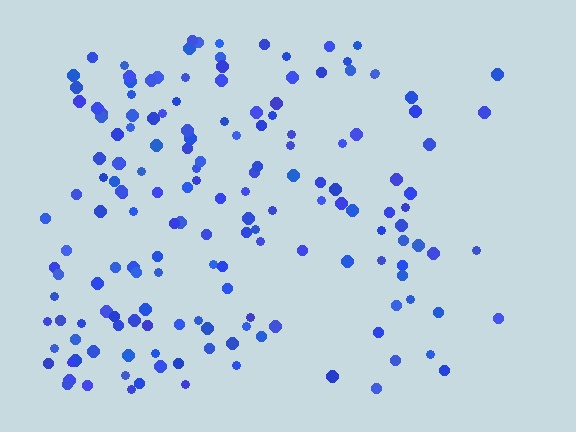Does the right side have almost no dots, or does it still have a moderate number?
Still a moderate number, just noticeably fewer than the left.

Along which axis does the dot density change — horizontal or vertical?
Horizontal.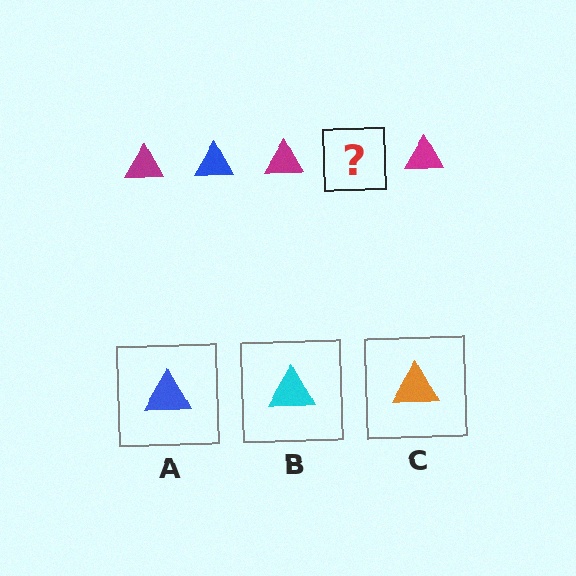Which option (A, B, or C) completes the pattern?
A.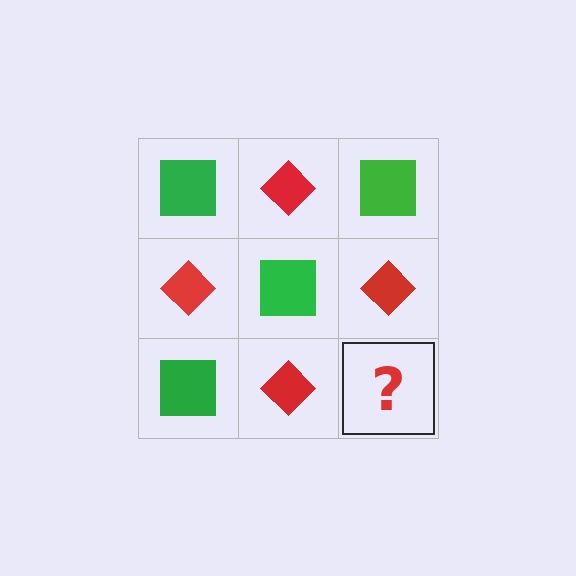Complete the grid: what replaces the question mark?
The question mark should be replaced with a green square.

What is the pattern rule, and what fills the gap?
The rule is that it alternates green square and red diamond in a checkerboard pattern. The gap should be filled with a green square.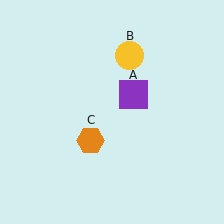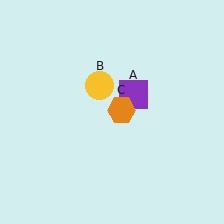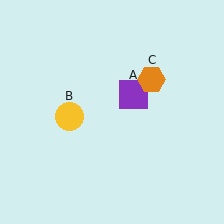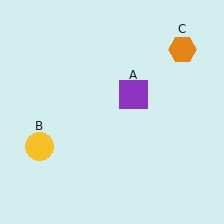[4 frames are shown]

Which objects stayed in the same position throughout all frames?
Purple square (object A) remained stationary.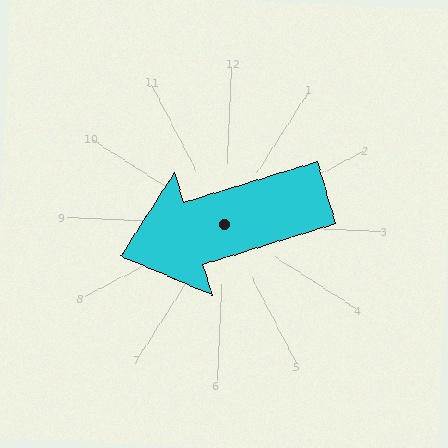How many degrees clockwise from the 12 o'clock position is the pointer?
Approximately 250 degrees.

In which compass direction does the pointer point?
West.